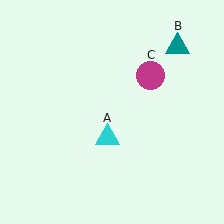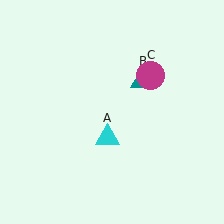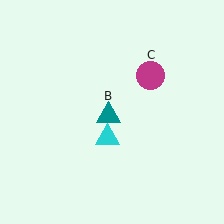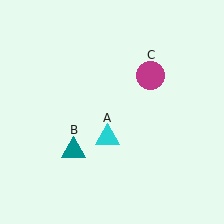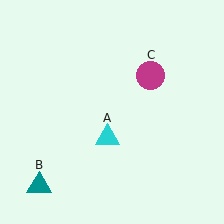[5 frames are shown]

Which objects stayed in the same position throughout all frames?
Cyan triangle (object A) and magenta circle (object C) remained stationary.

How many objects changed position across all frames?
1 object changed position: teal triangle (object B).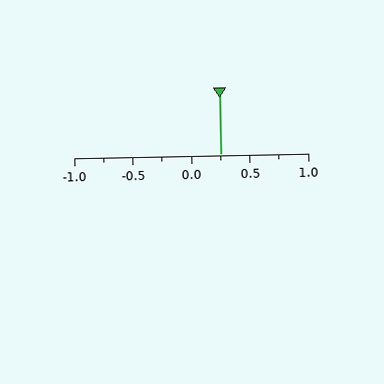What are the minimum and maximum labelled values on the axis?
The axis runs from -1.0 to 1.0.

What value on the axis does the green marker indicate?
The marker indicates approximately 0.25.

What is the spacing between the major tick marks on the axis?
The major ticks are spaced 0.5 apart.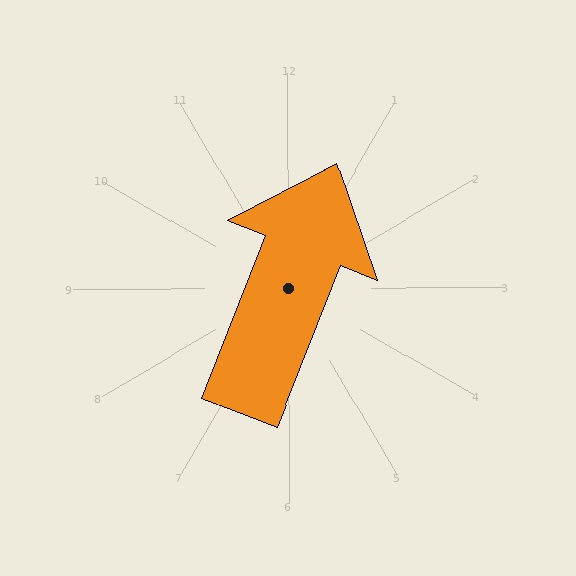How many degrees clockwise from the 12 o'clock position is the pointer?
Approximately 22 degrees.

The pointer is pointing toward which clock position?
Roughly 1 o'clock.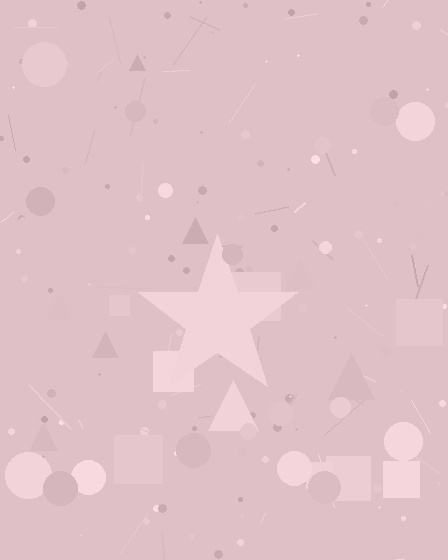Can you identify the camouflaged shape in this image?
The camouflaged shape is a star.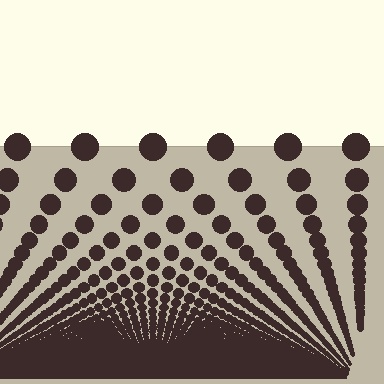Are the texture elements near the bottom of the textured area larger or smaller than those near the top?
Smaller. The gradient is inverted — elements near the bottom are smaller and denser.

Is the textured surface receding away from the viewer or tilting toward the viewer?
The surface appears to tilt toward the viewer. Texture elements get larger and sparser toward the top.